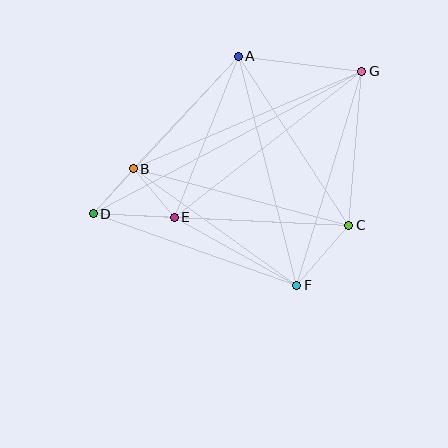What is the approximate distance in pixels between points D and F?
The distance between D and F is approximately 216 pixels.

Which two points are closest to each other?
Points B and D are closest to each other.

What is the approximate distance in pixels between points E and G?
The distance between E and G is approximately 238 pixels.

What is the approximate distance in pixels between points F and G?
The distance between F and G is approximately 224 pixels.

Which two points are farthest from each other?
Points D and G are farthest from each other.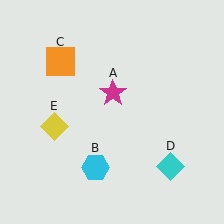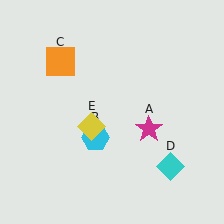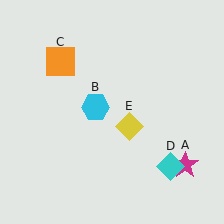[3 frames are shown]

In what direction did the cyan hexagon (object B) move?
The cyan hexagon (object B) moved up.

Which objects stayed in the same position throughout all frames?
Orange square (object C) and cyan diamond (object D) remained stationary.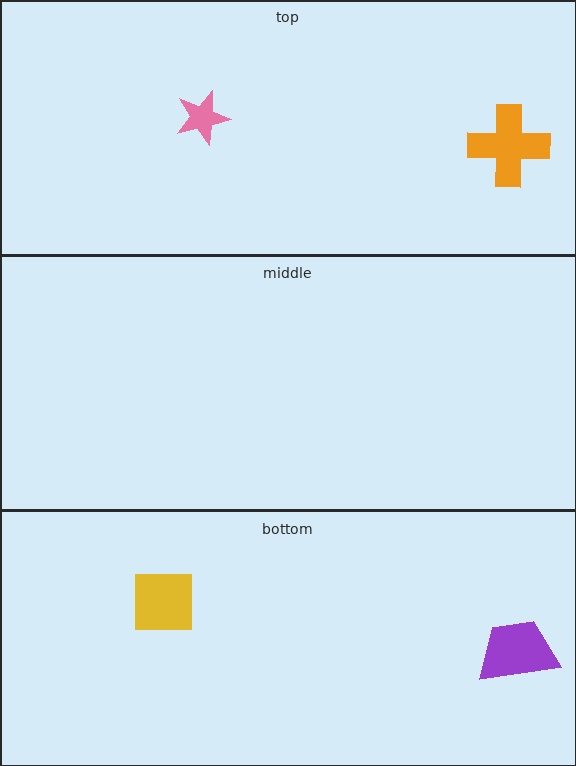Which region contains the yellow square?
The bottom region.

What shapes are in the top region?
The pink star, the orange cross.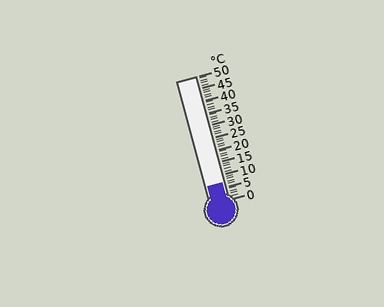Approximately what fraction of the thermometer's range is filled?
The thermometer is filled to approximately 15% of its range.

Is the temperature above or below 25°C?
The temperature is below 25°C.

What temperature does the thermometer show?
The thermometer shows approximately 7°C.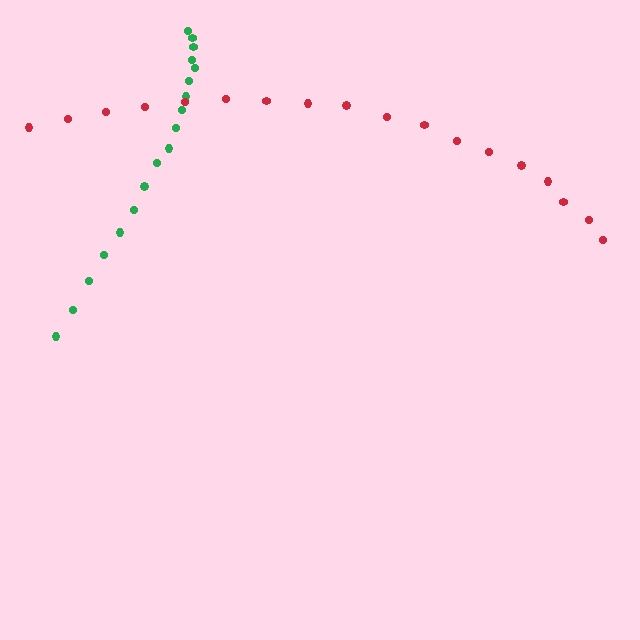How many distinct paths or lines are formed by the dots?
There are 2 distinct paths.